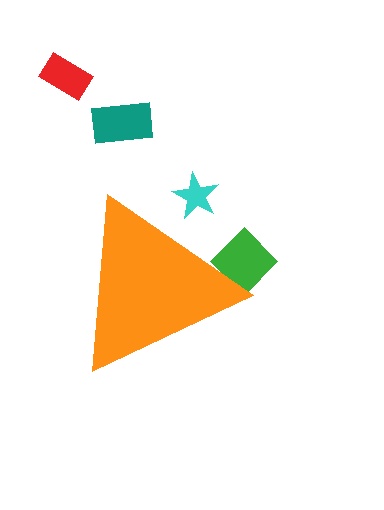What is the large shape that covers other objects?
An orange triangle.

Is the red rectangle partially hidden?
No, the red rectangle is fully visible.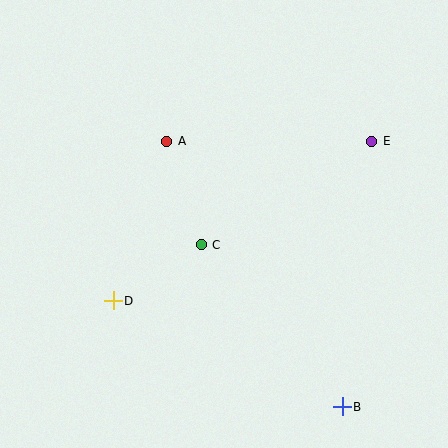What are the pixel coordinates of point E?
Point E is at (372, 141).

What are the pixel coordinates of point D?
Point D is at (113, 301).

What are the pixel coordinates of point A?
Point A is at (167, 141).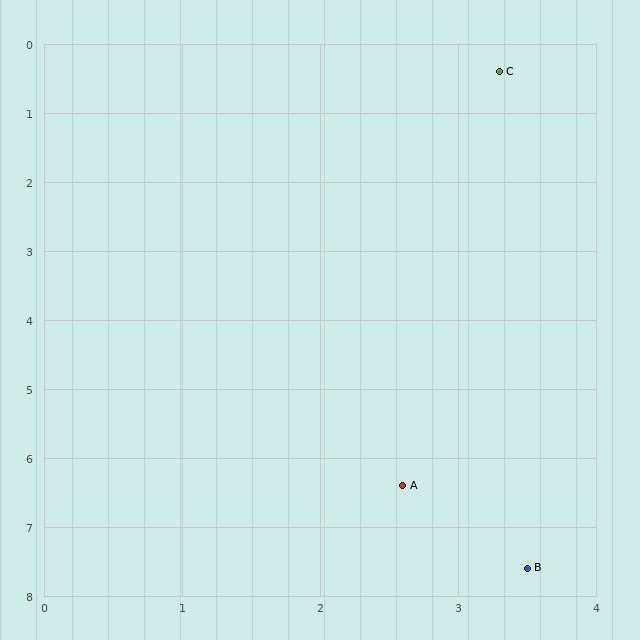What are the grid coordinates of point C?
Point C is at approximately (3.3, 0.4).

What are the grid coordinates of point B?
Point B is at approximately (3.5, 7.6).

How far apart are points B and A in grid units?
Points B and A are about 1.5 grid units apart.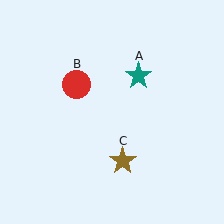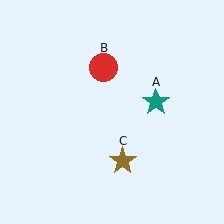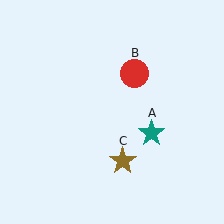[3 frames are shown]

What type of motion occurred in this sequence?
The teal star (object A), red circle (object B) rotated clockwise around the center of the scene.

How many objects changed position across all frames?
2 objects changed position: teal star (object A), red circle (object B).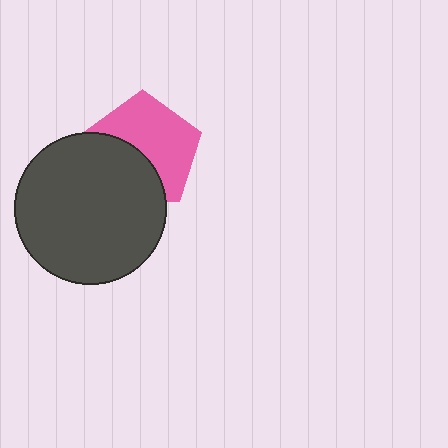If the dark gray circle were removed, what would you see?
You would see the complete pink pentagon.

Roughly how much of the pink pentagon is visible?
About half of it is visible (roughly 59%).